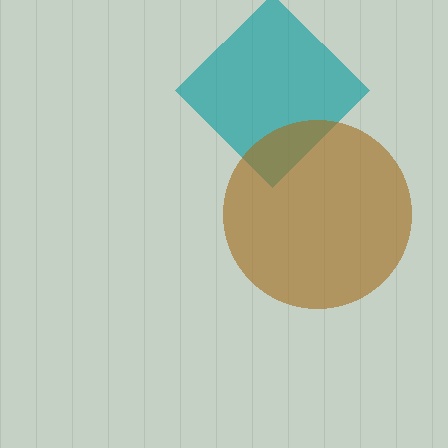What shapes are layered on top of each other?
The layered shapes are: a teal diamond, a brown circle.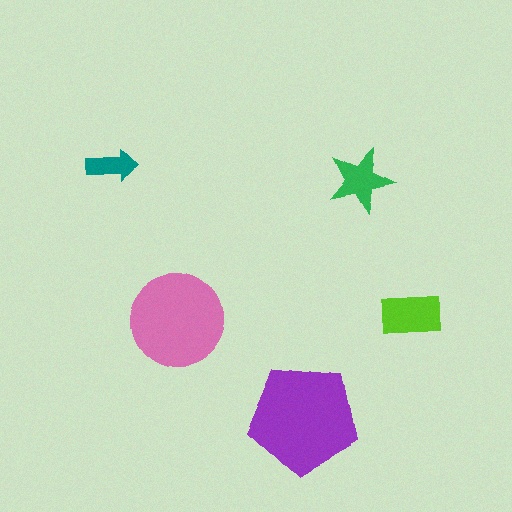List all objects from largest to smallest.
The purple pentagon, the pink circle, the lime rectangle, the green star, the teal arrow.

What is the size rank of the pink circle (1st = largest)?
2nd.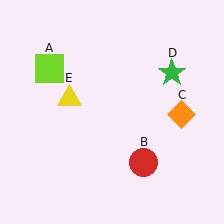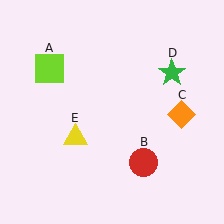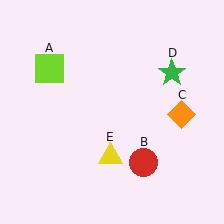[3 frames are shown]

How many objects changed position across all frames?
1 object changed position: yellow triangle (object E).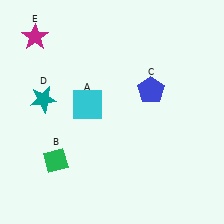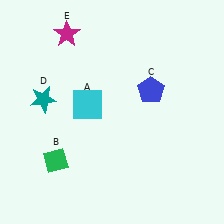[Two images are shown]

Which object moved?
The magenta star (E) moved right.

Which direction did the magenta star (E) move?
The magenta star (E) moved right.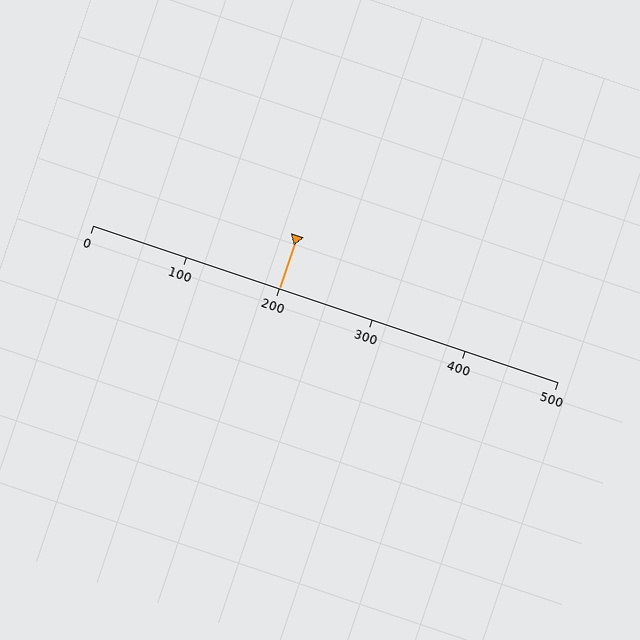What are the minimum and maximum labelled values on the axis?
The axis runs from 0 to 500.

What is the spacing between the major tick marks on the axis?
The major ticks are spaced 100 apart.